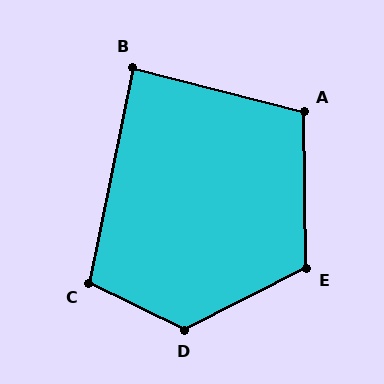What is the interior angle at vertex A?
Approximately 105 degrees (obtuse).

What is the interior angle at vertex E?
Approximately 116 degrees (obtuse).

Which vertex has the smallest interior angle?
B, at approximately 87 degrees.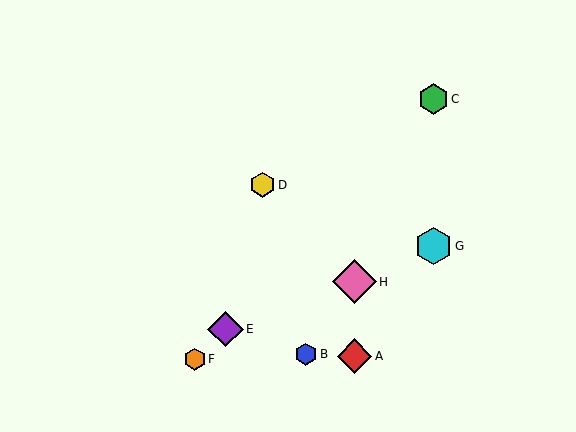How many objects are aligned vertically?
2 objects (A, H) are aligned vertically.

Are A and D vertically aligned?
No, A is at x≈354 and D is at x≈262.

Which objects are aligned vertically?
Objects A, H are aligned vertically.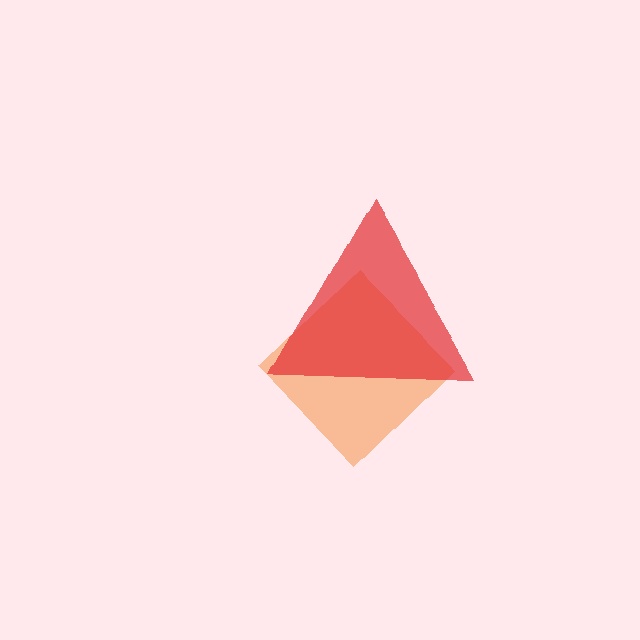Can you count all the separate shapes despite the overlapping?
Yes, there are 2 separate shapes.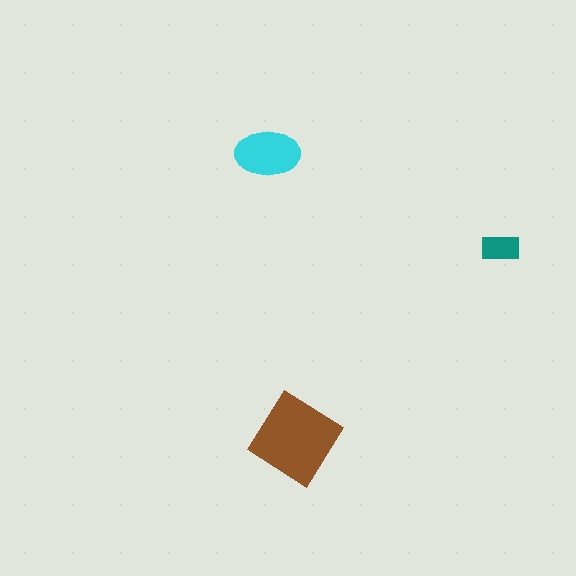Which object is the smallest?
The teal rectangle.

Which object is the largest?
The brown diamond.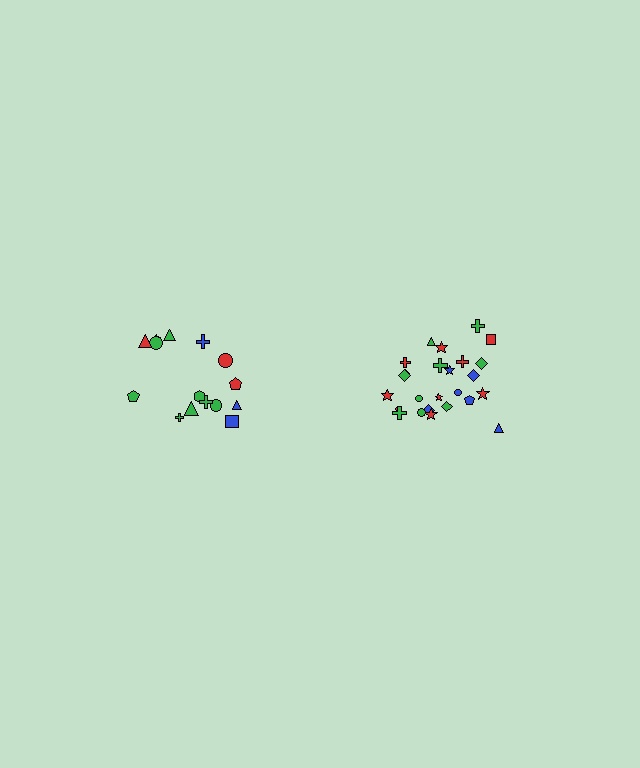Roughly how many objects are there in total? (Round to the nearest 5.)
Roughly 40 objects in total.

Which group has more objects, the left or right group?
The right group.